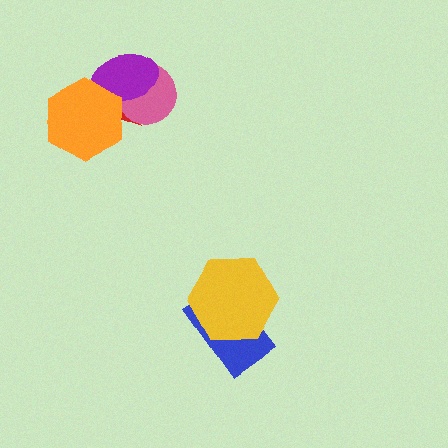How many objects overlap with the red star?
3 objects overlap with the red star.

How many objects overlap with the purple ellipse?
3 objects overlap with the purple ellipse.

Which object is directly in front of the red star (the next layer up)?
The pink circle is directly in front of the red star.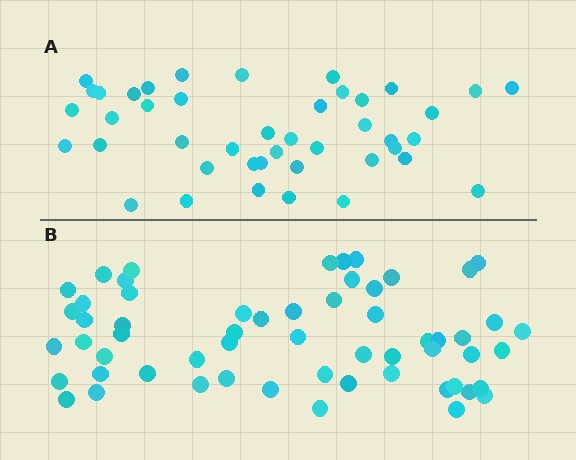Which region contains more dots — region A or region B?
Region B (the bottom region) has more dots.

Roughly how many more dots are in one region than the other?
Region B has approximately 15 more dots than region A.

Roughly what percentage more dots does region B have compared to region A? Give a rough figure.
About 35% more.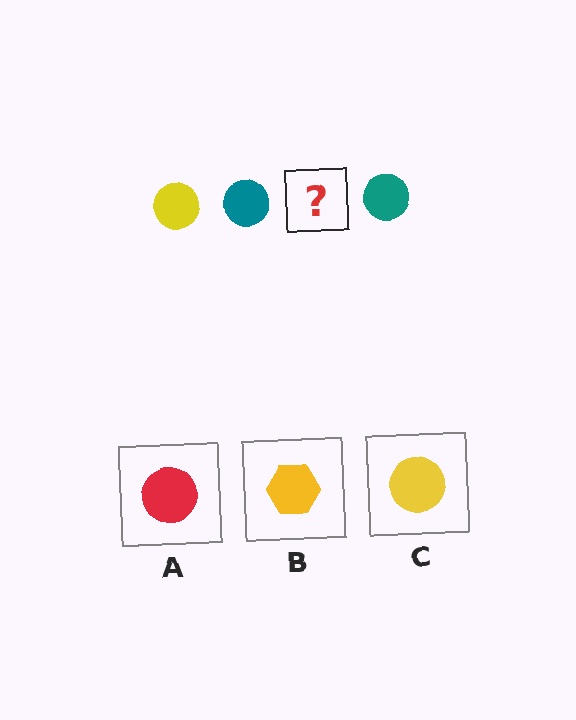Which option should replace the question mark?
Option C.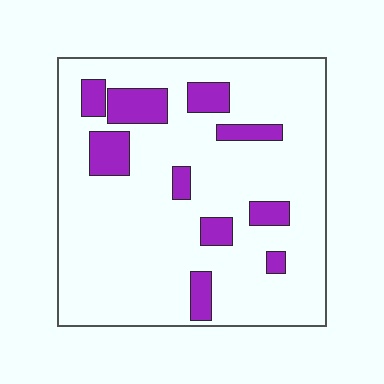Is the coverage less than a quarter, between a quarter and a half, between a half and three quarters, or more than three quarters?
Less than a quarter.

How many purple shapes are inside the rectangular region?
10.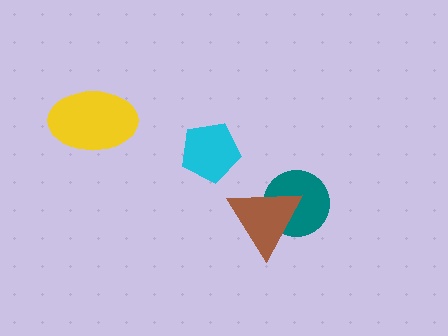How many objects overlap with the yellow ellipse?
0 objects overlap with the yellow ellipse.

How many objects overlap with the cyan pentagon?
0 objects overlap with the cyan pentagon.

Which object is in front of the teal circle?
The brown triangle is in front of the teal circle.